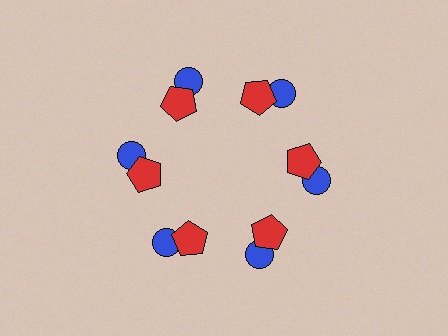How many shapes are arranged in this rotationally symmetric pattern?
There are 12 shapes, arranged in 6 groups of 2.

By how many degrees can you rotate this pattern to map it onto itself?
The pattern maps onto itself every 60 degrees of rotation.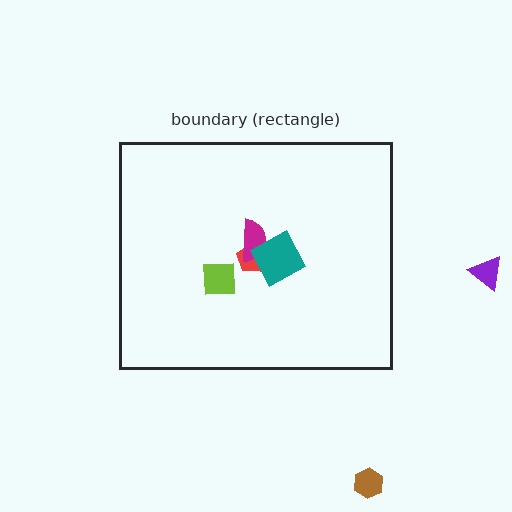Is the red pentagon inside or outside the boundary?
Inside.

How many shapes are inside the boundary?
4 inside, 2 outside.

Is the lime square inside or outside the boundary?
Inside.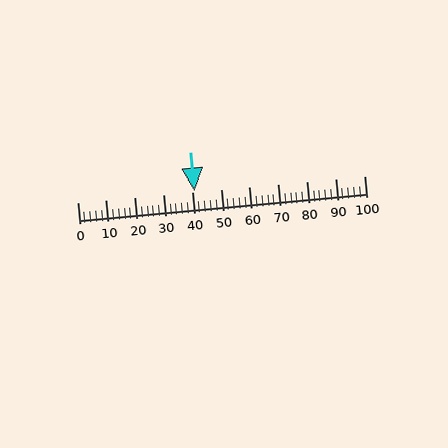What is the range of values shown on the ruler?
The ruler shows values from 0 to 100.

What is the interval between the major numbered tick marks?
The major tick marks are spaced 10 units apart.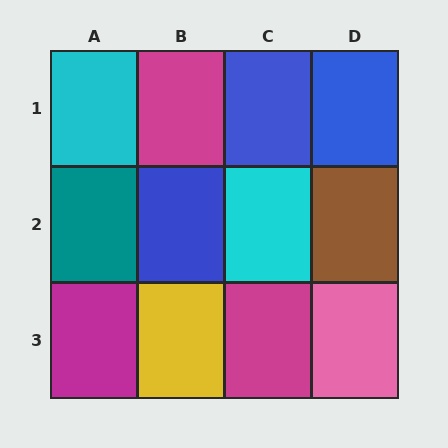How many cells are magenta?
3 cells are magenta.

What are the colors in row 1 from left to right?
Cyan, magenta, blue, blue.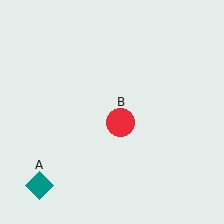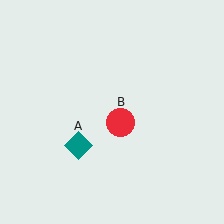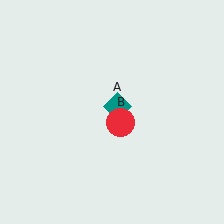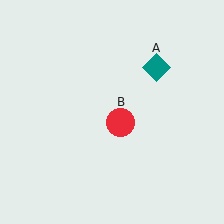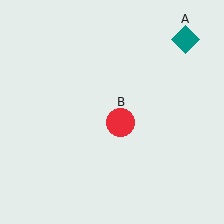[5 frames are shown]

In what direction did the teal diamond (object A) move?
The teal diamond (object A) moved up and to the right.